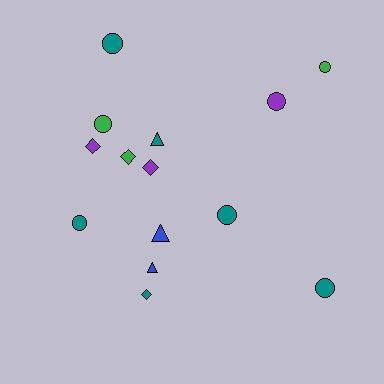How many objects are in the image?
There are 14 objects.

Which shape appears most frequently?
Circle, with 7 objects.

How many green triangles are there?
There are no green triangles.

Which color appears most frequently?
Teal, with 6 objects.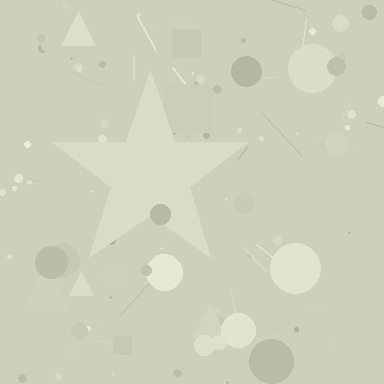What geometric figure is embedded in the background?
A star is embedded in the background.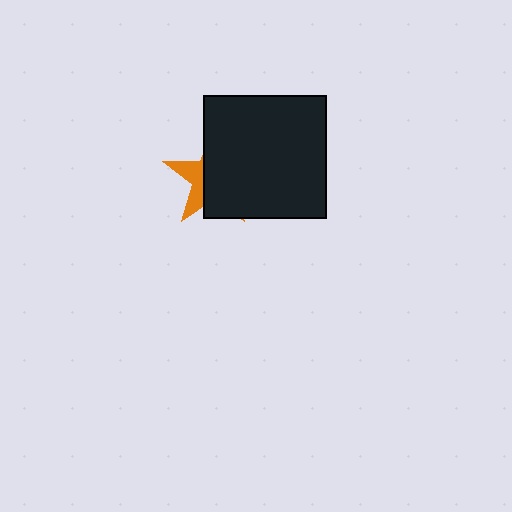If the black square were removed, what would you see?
You would see the complete orange star.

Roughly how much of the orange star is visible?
A small part of it is visible (roughly 32%).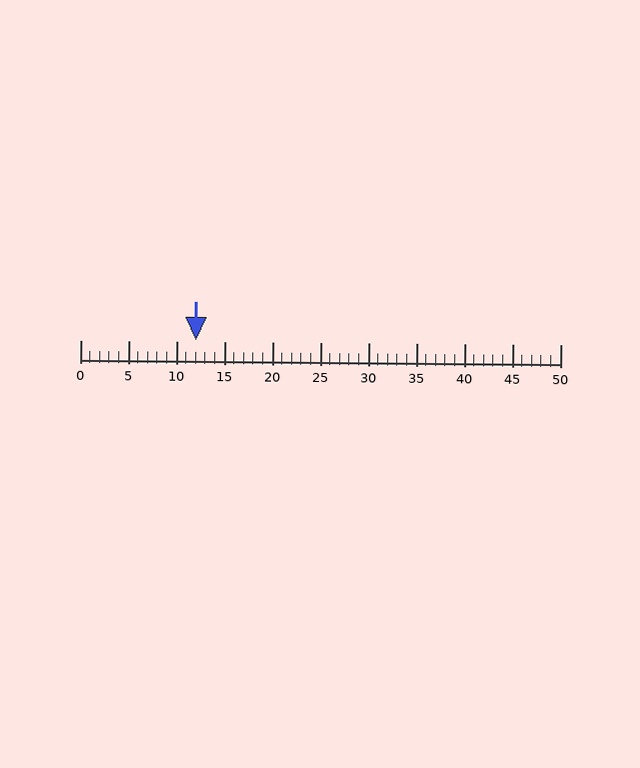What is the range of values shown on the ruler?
The ruler shows values from 0 to 50.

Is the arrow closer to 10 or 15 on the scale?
The arrow is closer to 10.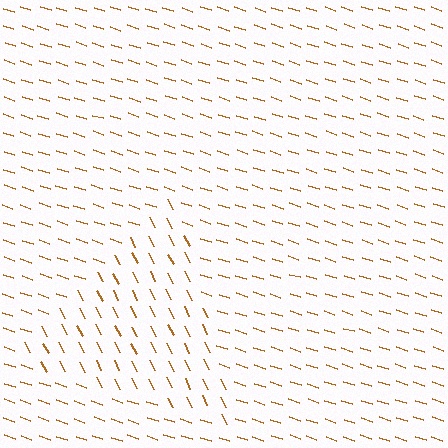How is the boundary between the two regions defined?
The boundary is defined purely by a change in line orientation (approximately 45 degrees difference). All lines are the same color and thickness.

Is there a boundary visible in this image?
Yes, there is a texture boundary formed by a change in line orientation.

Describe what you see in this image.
The image is filled with small brown line segments. A triangle region in the image has lines oriented differently from the surrounding lines, creating a visible texture boundary.